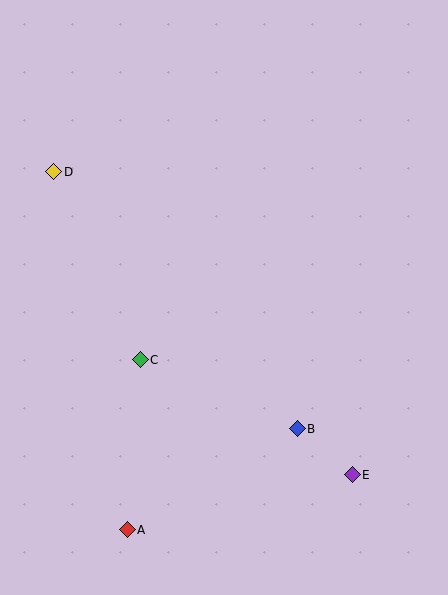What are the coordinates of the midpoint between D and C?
The midpoint between D and C is at (97, 266).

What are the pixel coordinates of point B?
Point B is at (297, 429).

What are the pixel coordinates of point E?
Point E is at (352, 475).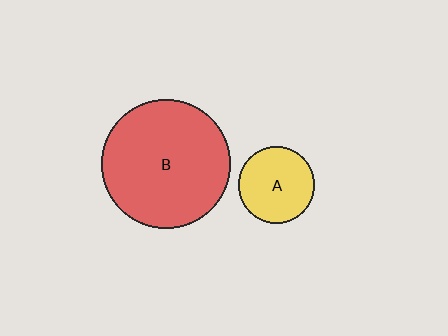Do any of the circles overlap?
No, none of the circles overlap.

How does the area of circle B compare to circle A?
Approximately 2.9 times.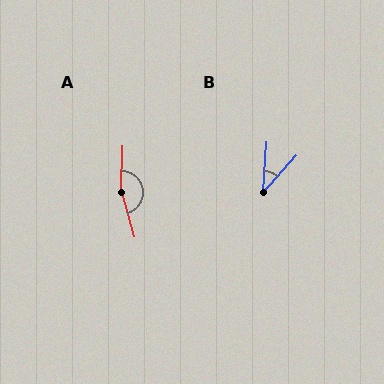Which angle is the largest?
A, at approximately 162 degrees.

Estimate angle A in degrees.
Approximately 162 degrees.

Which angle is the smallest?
B, at approximately 37 degrees.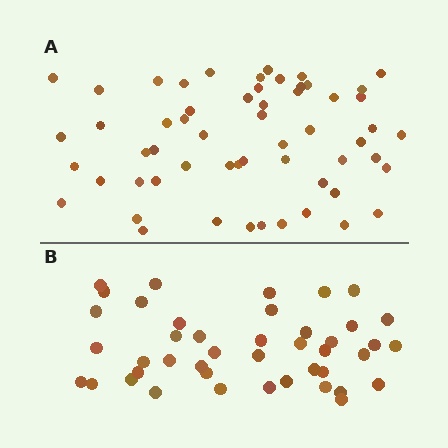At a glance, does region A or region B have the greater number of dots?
Region A (the top region) has more dots.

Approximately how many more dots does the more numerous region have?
Region A has approximately 15 more dots than region B.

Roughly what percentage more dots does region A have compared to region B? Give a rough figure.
About 35% more.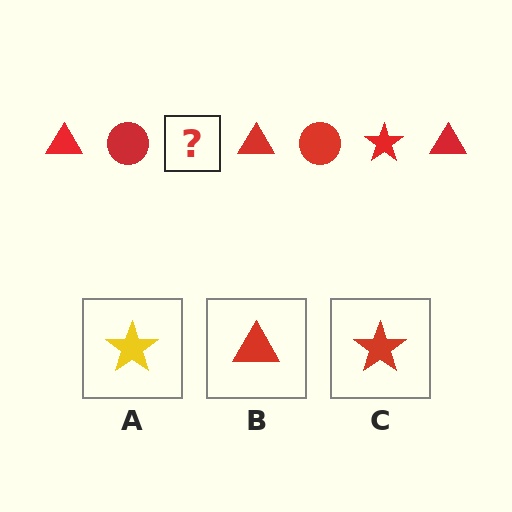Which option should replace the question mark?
Option C.